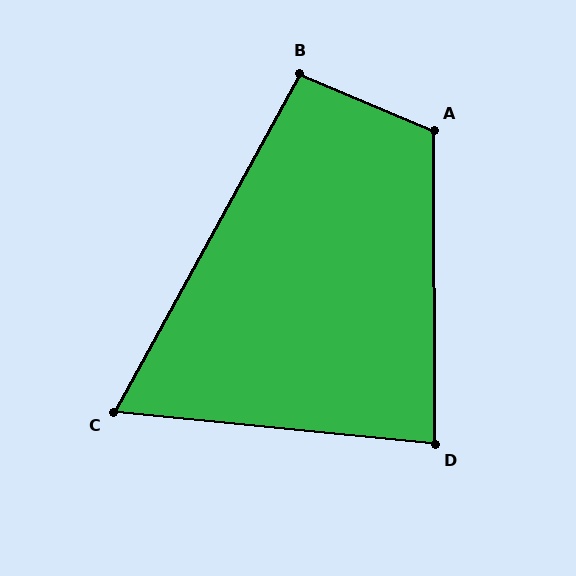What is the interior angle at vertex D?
Approximately 84 degrees (acute).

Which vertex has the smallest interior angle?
C, at approximately 67 degrees.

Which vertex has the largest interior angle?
A, at approximately 113 degrees.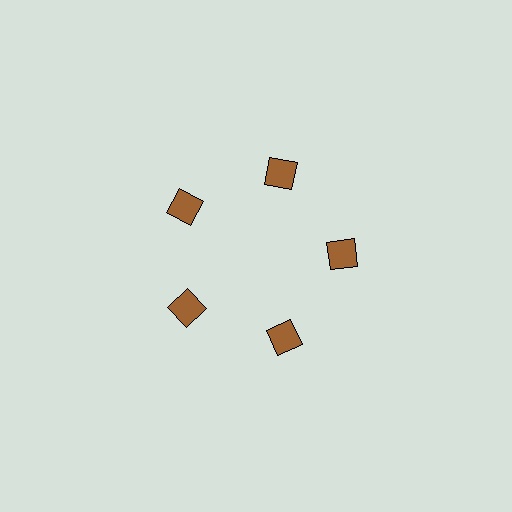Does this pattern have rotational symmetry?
Yes, this pattern has 5-fold rotational symmetry. It looks the same after rotating 72 degrees around the center.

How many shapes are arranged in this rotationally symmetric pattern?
There are 5 shapes, arranged in 5 groups of 1.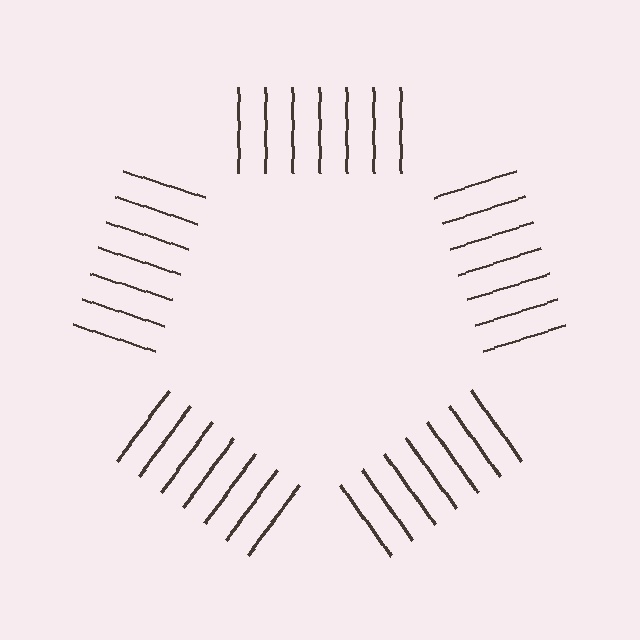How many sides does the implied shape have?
5 sides — the line-ends trace a pentagon.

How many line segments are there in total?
35 — 7 along each of the 5 edges.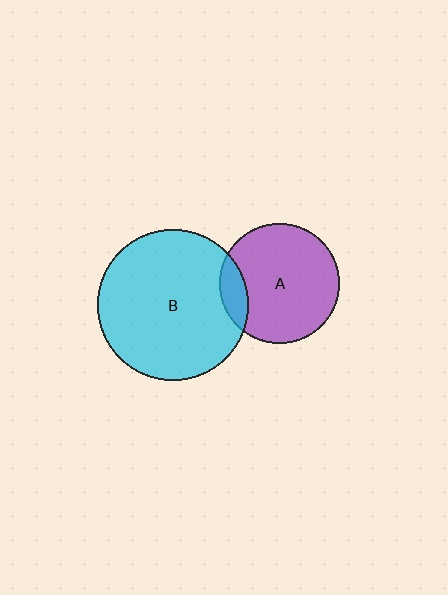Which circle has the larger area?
Circle B (cyan).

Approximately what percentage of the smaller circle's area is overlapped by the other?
Approximately 15%.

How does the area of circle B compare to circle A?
Approximately 1.6 times.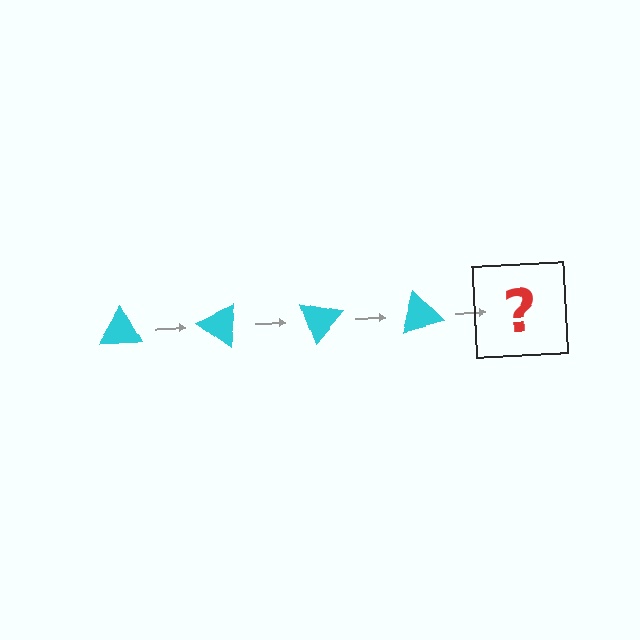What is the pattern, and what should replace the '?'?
The pattern is that the triangle rotates 35 degrees each step. The '?' should be a cyan triangle rotated 140 degrees.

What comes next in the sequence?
The next element should be a cyan triangle rotated 140 degrees.